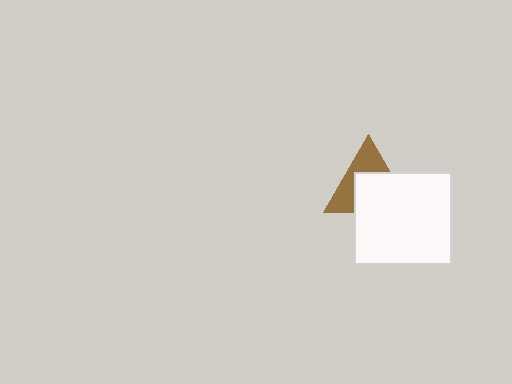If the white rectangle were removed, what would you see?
You would see the complete brown triangle.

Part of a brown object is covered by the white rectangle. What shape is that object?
It is a triangle.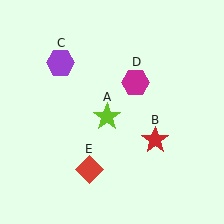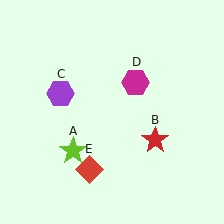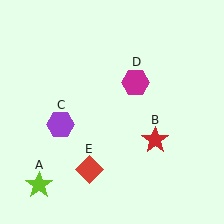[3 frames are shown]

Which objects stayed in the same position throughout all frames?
Red star (object B) and magenta hexagon (object D) and red diamond (object E) remained stationary.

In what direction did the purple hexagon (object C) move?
The purple hexagon (object C) moved down.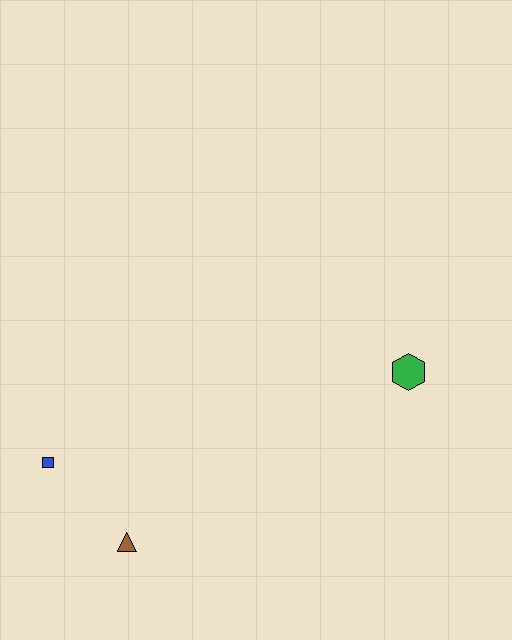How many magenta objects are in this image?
There are no magenta objects.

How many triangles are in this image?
There is 1 triangle.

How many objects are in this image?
There are 3 objects.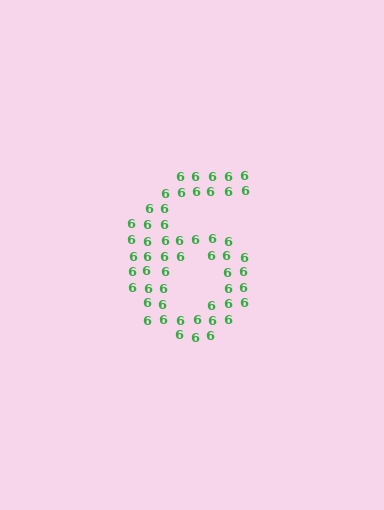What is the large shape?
The large shape is the digit 6.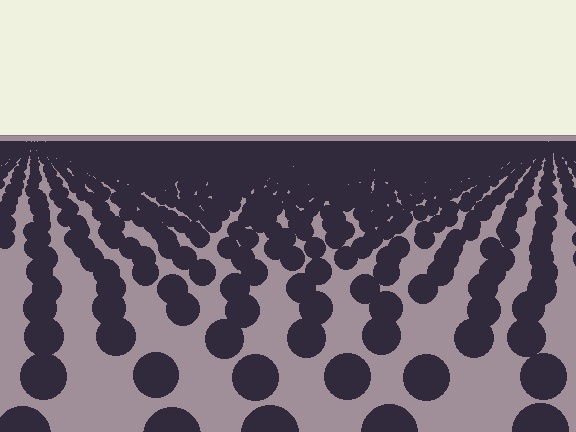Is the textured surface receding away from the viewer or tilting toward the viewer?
The surface is receding away from the viewer. Texture elements get smaller and denser toward the top.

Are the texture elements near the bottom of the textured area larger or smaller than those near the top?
Larger. Near the bottom, elements are closer to the viewer and appear at a bigger on-screen size.